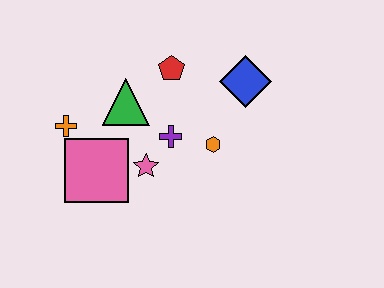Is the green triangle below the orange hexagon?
No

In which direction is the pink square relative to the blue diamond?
The pink square is to the left of the blue diamond.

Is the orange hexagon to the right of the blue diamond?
No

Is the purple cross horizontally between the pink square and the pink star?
No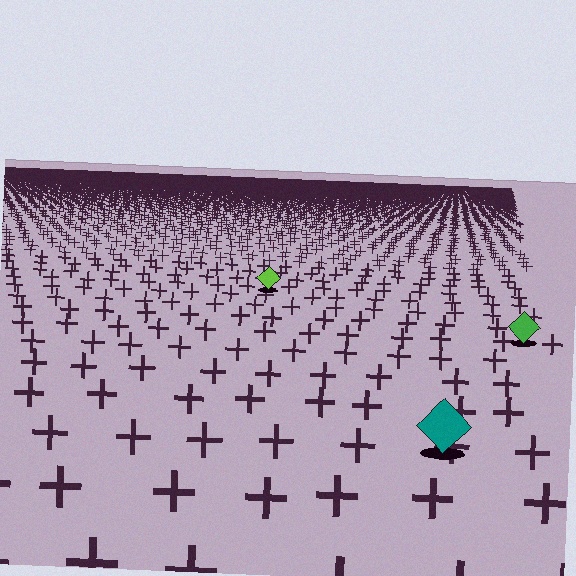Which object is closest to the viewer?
The teal diamond is closest. The texture marks near it are larger and more spread out.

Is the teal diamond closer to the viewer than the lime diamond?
Yes. The teal diamond is closer — you can tell from the texture gradient: the ground texture is coarser near it.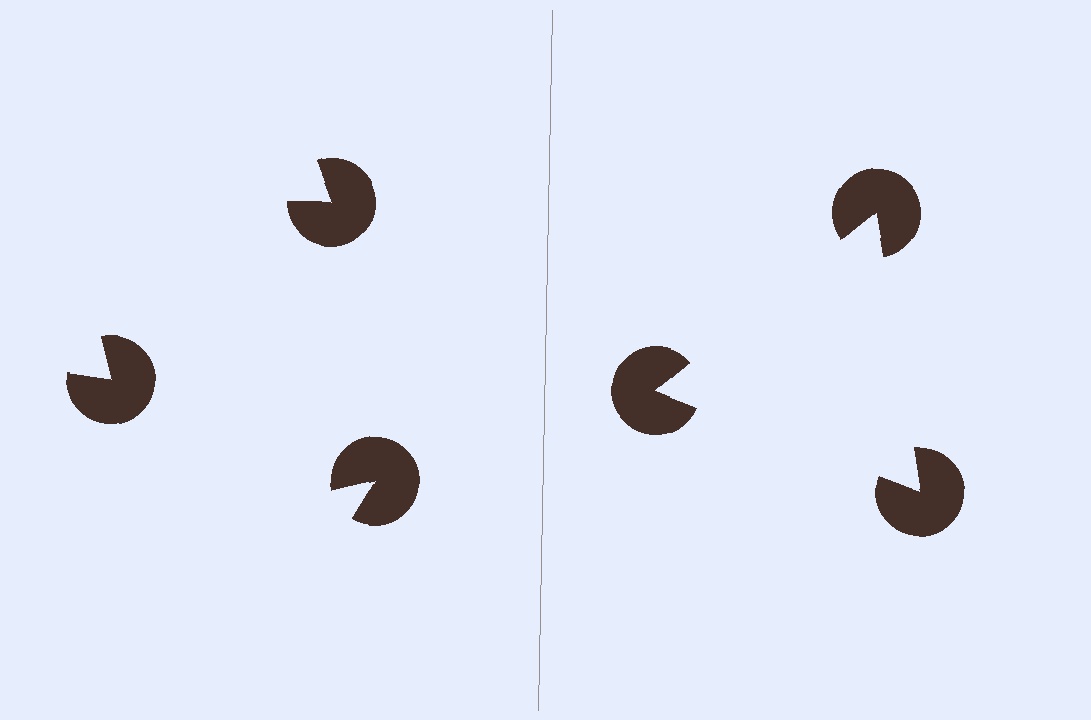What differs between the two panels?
The pac-man discs are positioned identically on both sides; only the wedge orientations differ. On the right they align to a triangle; on the left they are misaligned.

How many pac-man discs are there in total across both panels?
6 — 3 on each side.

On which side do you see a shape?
An illusory triangle appears on the right side. On the left side the wedge cuts are rotated, so no coherent shape forms.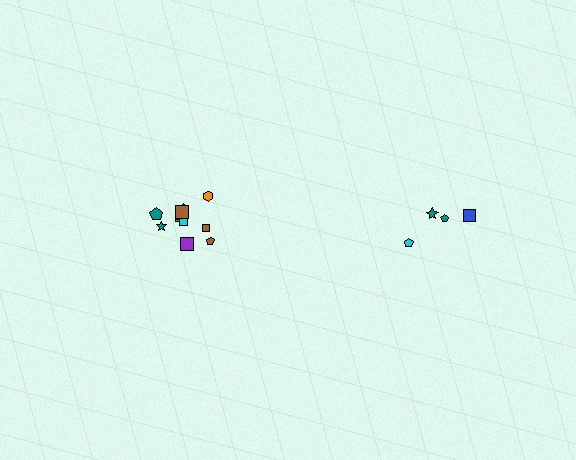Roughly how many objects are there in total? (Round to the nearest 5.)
Roughly 15 objects in total.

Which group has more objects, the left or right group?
The left group.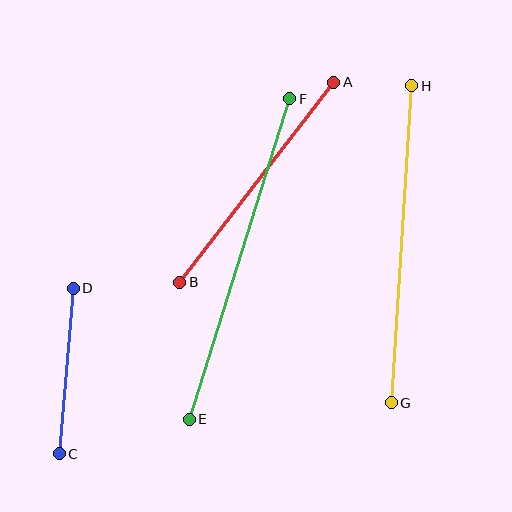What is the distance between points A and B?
The distance is approximately 252 pixels.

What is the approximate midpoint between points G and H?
The midpoint is at approximately (401, 244) pixels.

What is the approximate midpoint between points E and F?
The midpoint is at approximately (239, 259) pixels.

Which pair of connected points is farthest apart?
Points E and F are farthest apart.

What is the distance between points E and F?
The distance is approximately 336 pixels.